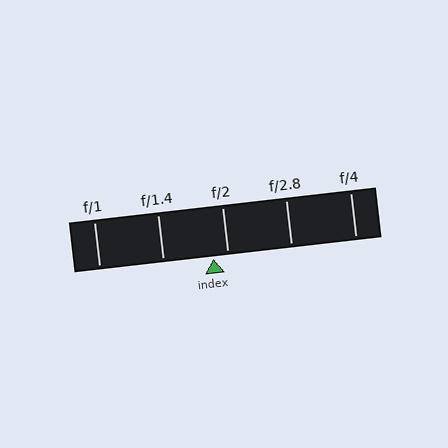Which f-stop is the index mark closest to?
The index mark is closest to f/2.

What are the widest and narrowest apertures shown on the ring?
The widest aperture shown is f/1 and the narrowest is f/4.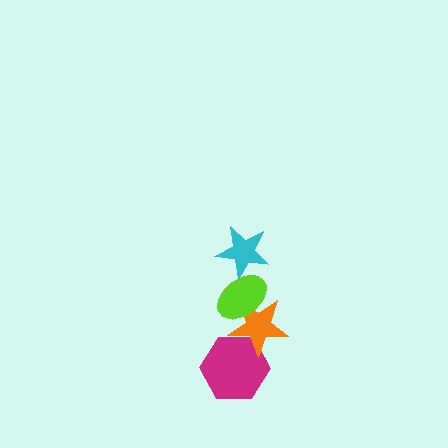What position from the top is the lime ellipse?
The lime ellipse is 2nd from the top.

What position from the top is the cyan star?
The cyan star is 1st from the top.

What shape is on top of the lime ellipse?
The cyan star is on top of the lime ellipse.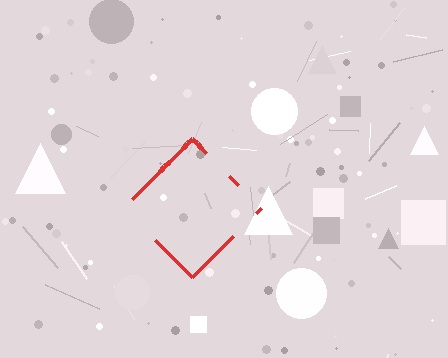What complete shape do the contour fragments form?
The contour fragments form a diamond.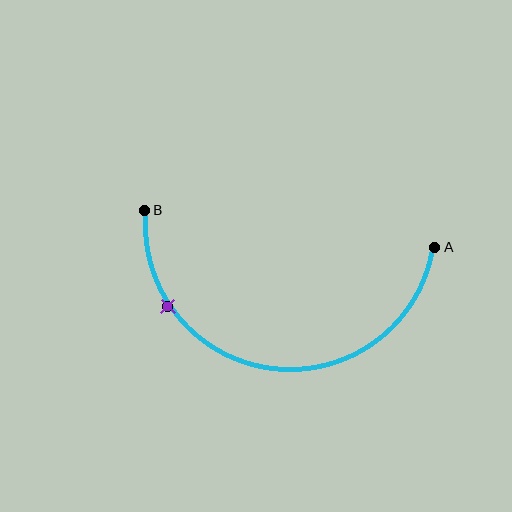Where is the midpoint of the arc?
The arc midpoint is the point on the curve farthest from the straight line joining A and B. It sits below that line.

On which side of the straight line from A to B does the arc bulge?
The arc bulges below the straight line connecting A and B.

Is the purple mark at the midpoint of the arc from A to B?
No. The purple mark lies on the arc but is closer to endpoint B. The arc midpoint would be at the point on the curve equidistant along the arc from both A and B.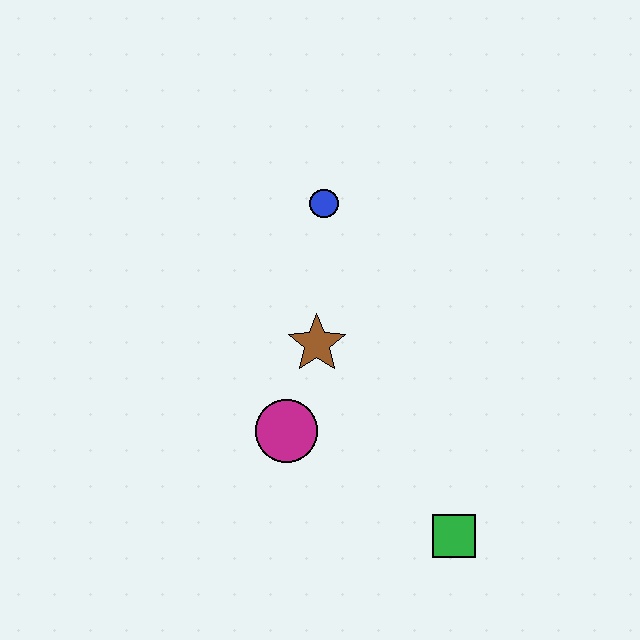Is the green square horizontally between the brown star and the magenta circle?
No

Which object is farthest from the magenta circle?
The blue circle is farthest from the magenta circle.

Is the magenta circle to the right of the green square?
No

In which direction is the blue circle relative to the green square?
The blue circle is above the green square.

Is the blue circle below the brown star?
No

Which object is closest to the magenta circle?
The brown star is closest to the magenta circle.